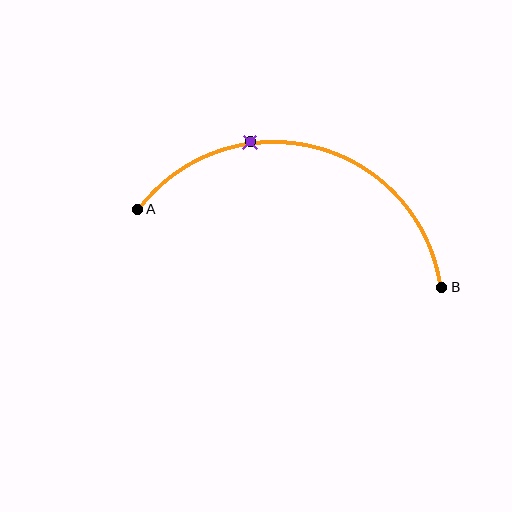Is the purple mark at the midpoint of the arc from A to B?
No. The purple mark lies on the arc but is closer to endpoint A. The arc midpoint would be at the point on the curve equidistant along the arc from both A and B.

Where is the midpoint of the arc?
The arc midpoint is the point on the curve farthest from the straight line joining A and B. It sits above that line.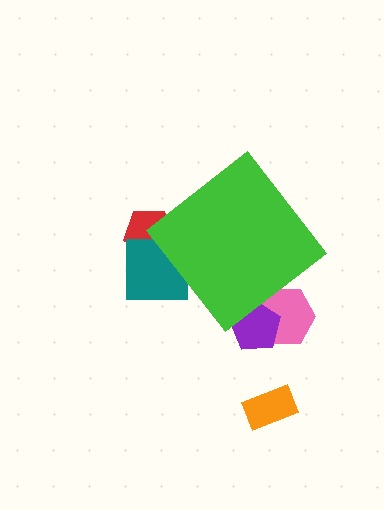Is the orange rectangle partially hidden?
No, the orange rectangle is fully visible.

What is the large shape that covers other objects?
A green diamond.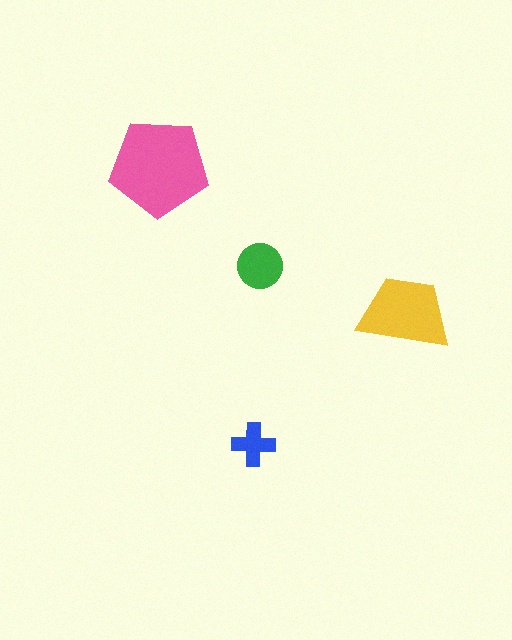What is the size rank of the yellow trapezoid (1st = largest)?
2nd.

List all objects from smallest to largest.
The blue cross, the green circle, the yellow trapezoid, the pink pentagon.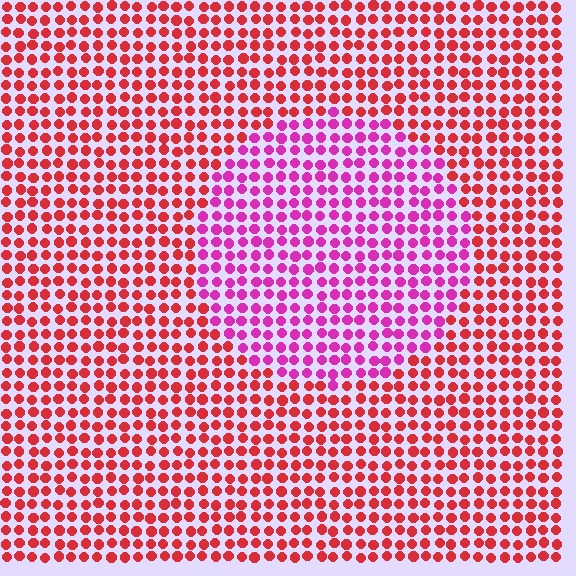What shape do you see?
I see a circle.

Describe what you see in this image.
The image is filled with small red elements in a uniform arrangement. A circle-shaped region is visible where the elements are tinted to a slightly different hue, forming a subtle color boundary.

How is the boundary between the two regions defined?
The boundary is defined purely by a slight shift in hue (about 44 degrees). Spacing, size, and orientation are identical on both sides.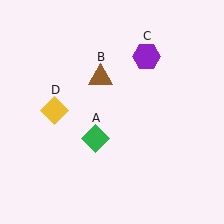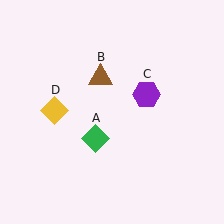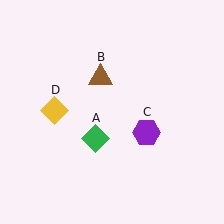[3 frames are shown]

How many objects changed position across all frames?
1 object changed position: purple hexagon (object C).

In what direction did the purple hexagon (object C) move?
The purple hexagon (object C) moved down.